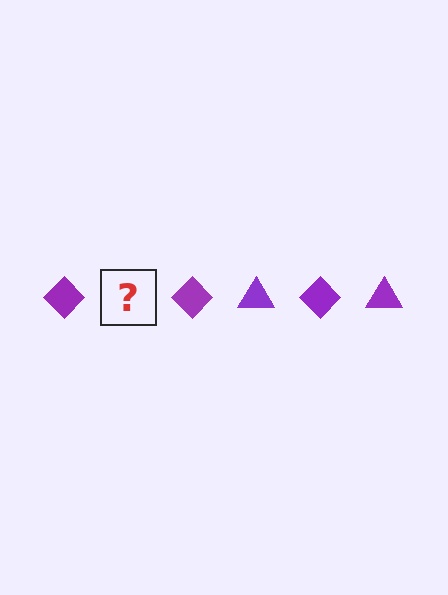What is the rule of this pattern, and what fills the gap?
The rule is that the pattern cycles through diamond, triangle shapes in purple. The gap should be filled with a purple triangle.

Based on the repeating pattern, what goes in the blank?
The blank should be a purple triangle.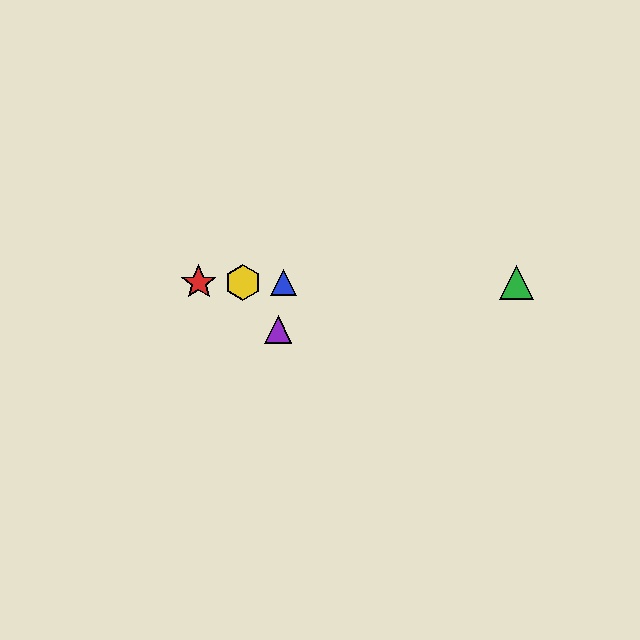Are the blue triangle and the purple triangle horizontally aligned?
No, the blue triangle is at y≈283 and the purple triangle is at y≈329.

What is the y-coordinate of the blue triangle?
The blue triangle is at y≈283.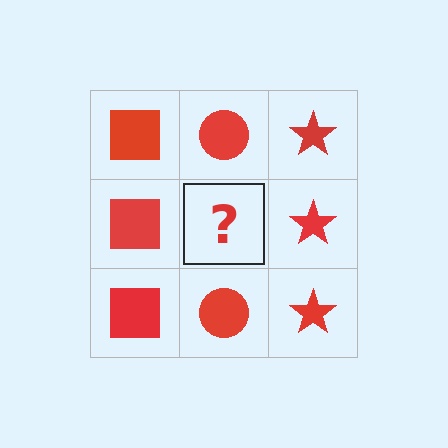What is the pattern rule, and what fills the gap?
The rule is that each column has a consistent shape. The gap should be filled with a red circle.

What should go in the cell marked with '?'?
The missing cell should contain a red circle.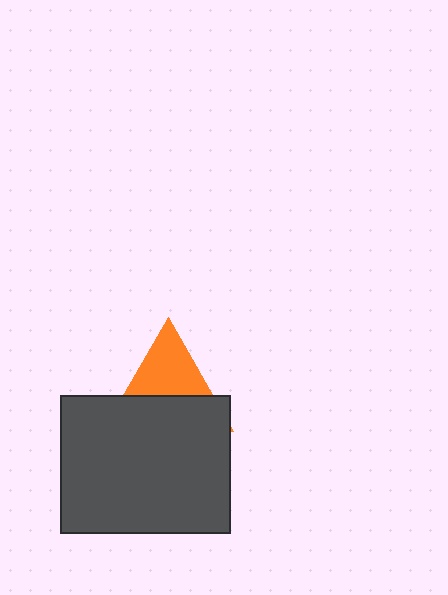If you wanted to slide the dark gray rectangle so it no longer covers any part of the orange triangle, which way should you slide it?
Slide it down — that is the most direct way to separate the two shapes.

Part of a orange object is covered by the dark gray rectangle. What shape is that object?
It is a triangle.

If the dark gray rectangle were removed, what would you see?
You would see the complete orange triangle.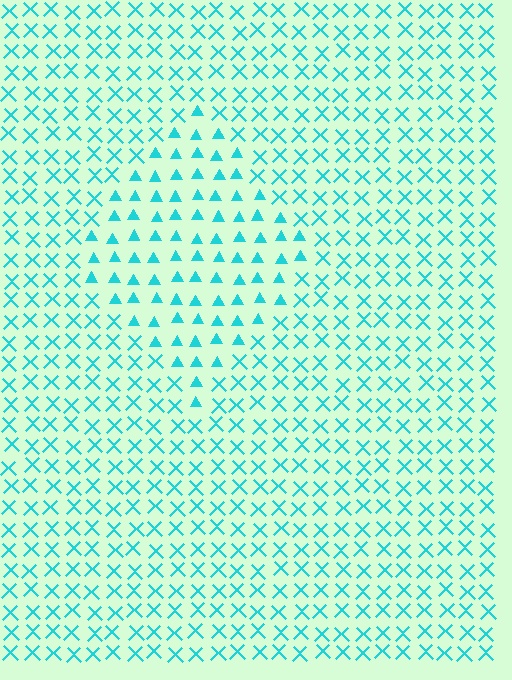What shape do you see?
I see a diamond.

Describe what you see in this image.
The image is filled with small cyan elements arranged in a uniform grid. A diamond-shaped region contains triangles, while the surrounding area contains X marks. The boundary is defined purely by the change in element shape.